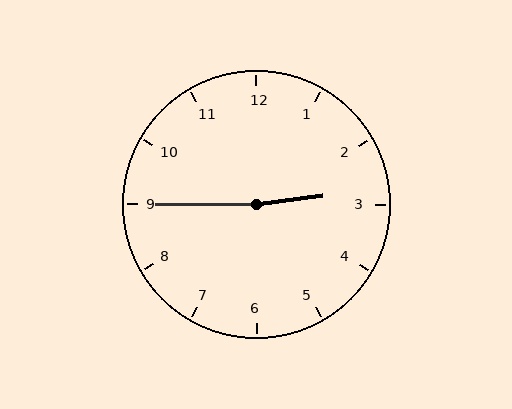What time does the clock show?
2:45.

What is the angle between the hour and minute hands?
Approximately 172 degrees.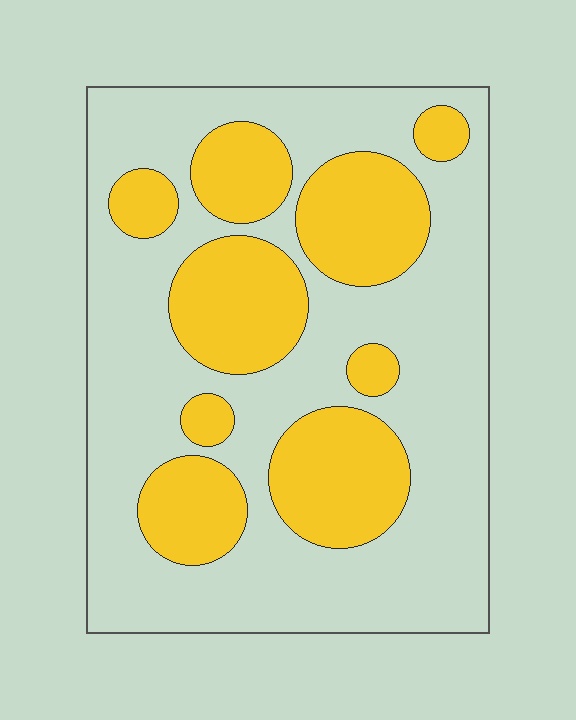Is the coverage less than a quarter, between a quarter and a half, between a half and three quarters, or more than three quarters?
Between a quarter and a half.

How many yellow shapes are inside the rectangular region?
9.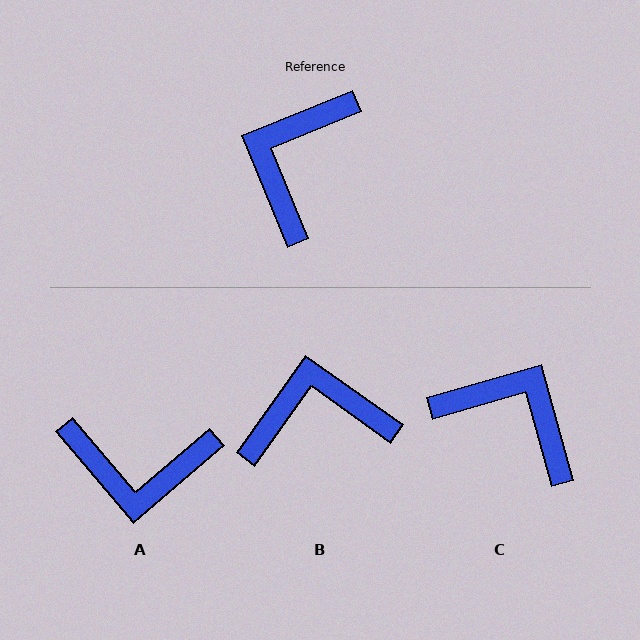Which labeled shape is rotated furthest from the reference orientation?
A, about 108 degrees away.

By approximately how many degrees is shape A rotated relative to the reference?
Approximately 108 degrees counter-clockwise.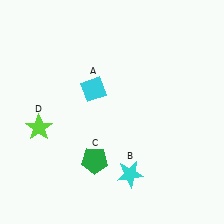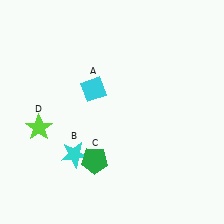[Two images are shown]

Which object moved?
The cyan star (B) moved left.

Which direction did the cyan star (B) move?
The cyan star (B) moved left.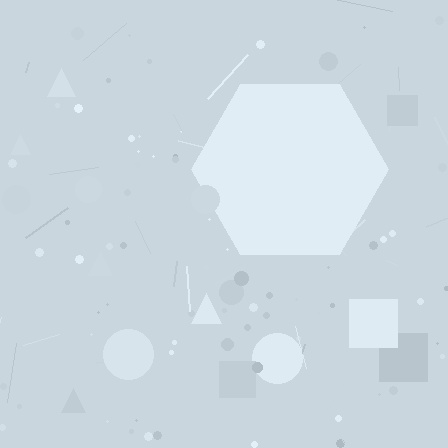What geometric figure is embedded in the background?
A hexagon is embedded in the background.